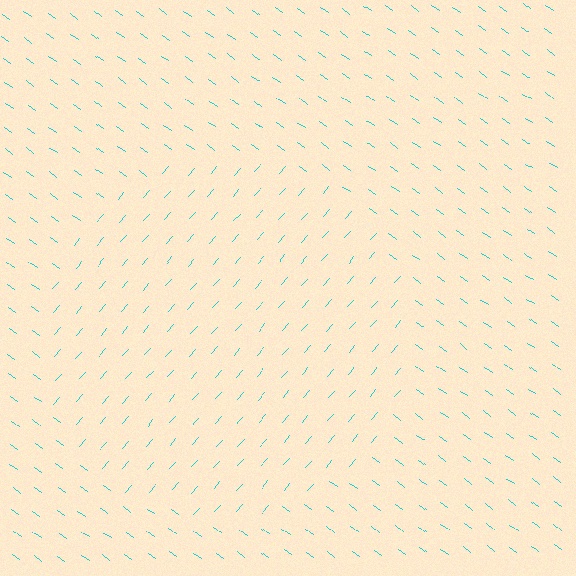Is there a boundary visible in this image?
Yes, there is a texture boundary formed by a change in line orientation.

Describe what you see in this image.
The image is filled with small cyan line segments. A circle region in the image has lines oriented differently from the surrounding lines, creating a visible texture boundary.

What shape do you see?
I see a circle.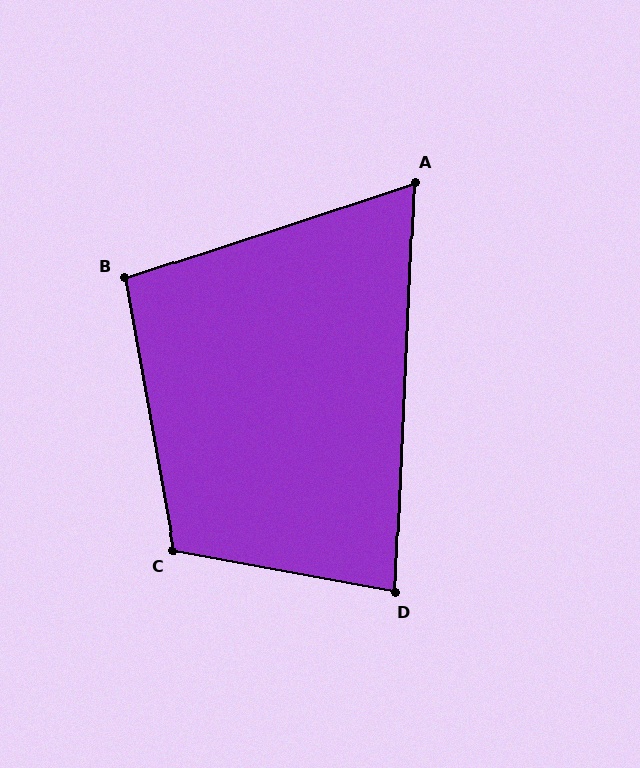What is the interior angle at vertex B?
Approximately 98 degrees (obtuse).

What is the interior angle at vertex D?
Approximately 82 degrees (acute).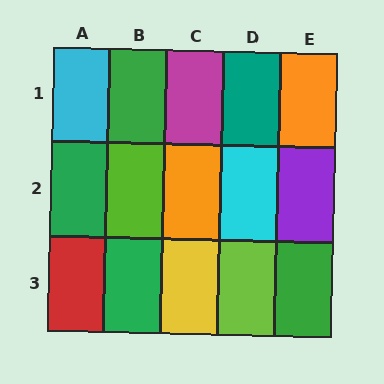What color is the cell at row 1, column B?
Green.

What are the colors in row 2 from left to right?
Green, lime, orange, cyan, purple.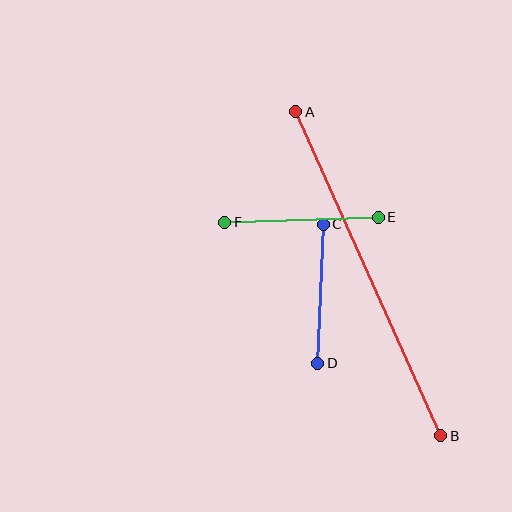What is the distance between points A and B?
The distance is approximately 355 pixels.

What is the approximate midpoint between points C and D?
The midpoint is at approximately (320, 294) pixels.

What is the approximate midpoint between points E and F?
The midpoint is at approximately (301, 220) pixels.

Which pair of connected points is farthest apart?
Points A and B are farthest apart.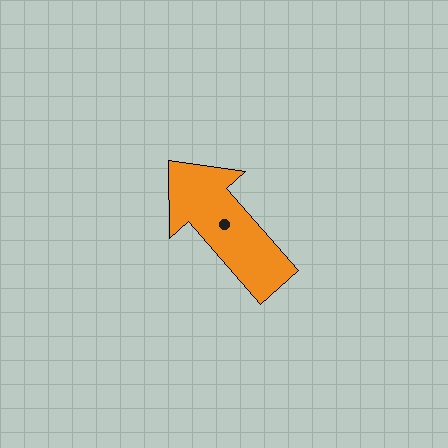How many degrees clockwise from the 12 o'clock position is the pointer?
Approximately 319 degrees.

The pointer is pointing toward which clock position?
Roughly 11 o'clock.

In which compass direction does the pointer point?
Northwest.